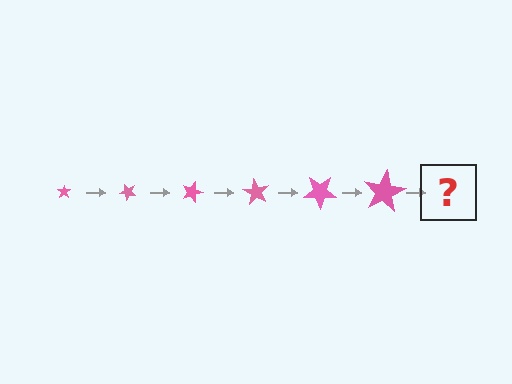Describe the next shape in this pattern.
It should be a star, larger than the previous one and rotated 270 degrees from the start.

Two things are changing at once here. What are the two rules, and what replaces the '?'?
The two rules are that the star grows larger each step and it rotates 45 degrees each step. The '?' should be a star, larger than the previous one and rotated 270 degrees from the start.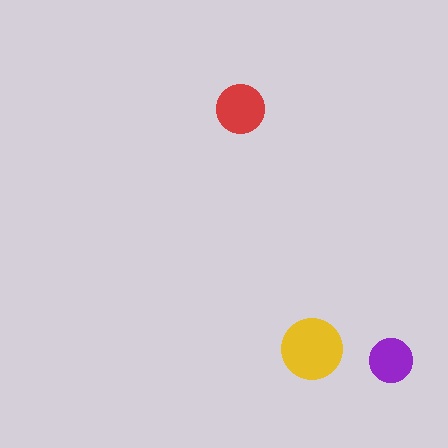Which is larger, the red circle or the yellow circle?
The yellow one.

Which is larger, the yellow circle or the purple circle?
The yellow one.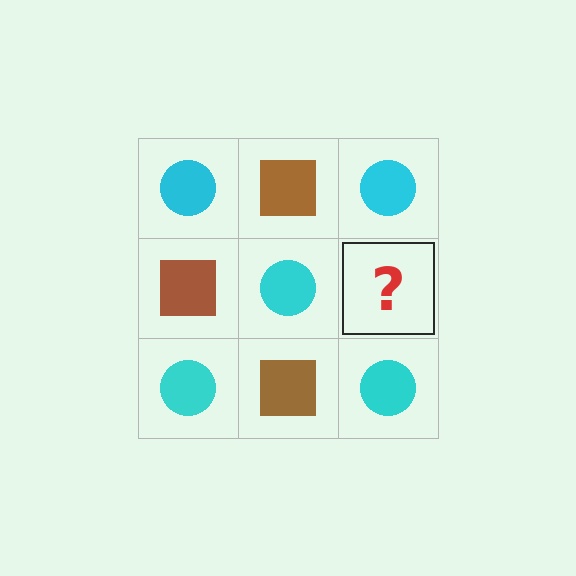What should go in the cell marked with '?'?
The missing cell should contain a brown square.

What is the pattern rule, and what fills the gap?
The rule is that it alternates cyan circle and brown square in a checkerboard pattern. The gap should be filled with a brown square.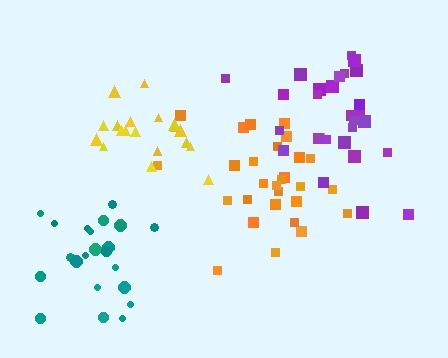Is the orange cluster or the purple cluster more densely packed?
Orange.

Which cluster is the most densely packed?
Yellow.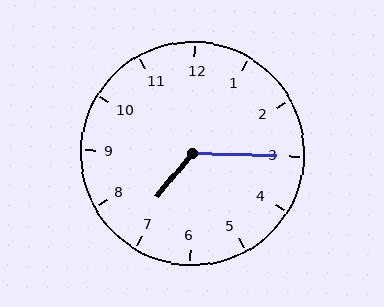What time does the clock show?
7:15.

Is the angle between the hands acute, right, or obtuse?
It is obtuse.